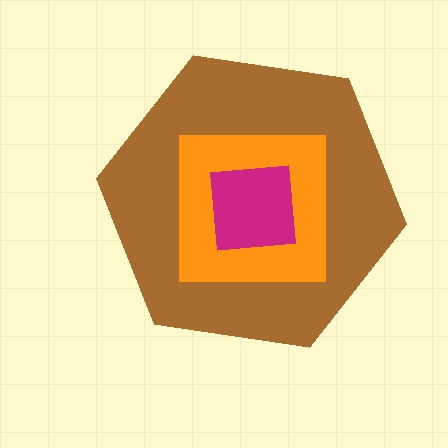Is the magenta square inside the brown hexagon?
Yes.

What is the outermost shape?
The brown hexagon.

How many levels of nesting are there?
3.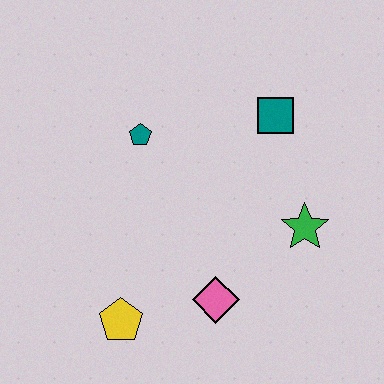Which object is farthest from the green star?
The yellow pentagon is farthest from the green star.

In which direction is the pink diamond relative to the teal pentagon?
The pink diamond is below the teal pentagon.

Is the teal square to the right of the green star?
No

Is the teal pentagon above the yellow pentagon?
Yes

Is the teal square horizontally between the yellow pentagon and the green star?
Yes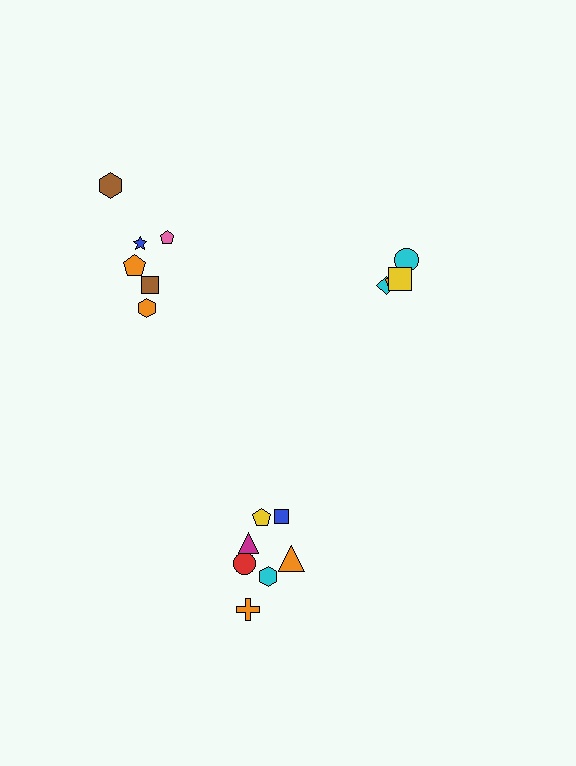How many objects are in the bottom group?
There are 7 objects.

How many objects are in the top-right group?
There are 4 objects.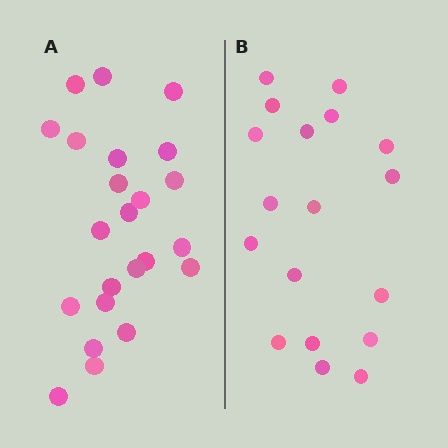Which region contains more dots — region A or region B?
Region A (the left region) has more dots.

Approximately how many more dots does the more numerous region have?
Region A has about 5 more dots than region B.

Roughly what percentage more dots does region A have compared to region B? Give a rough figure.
About 30% more.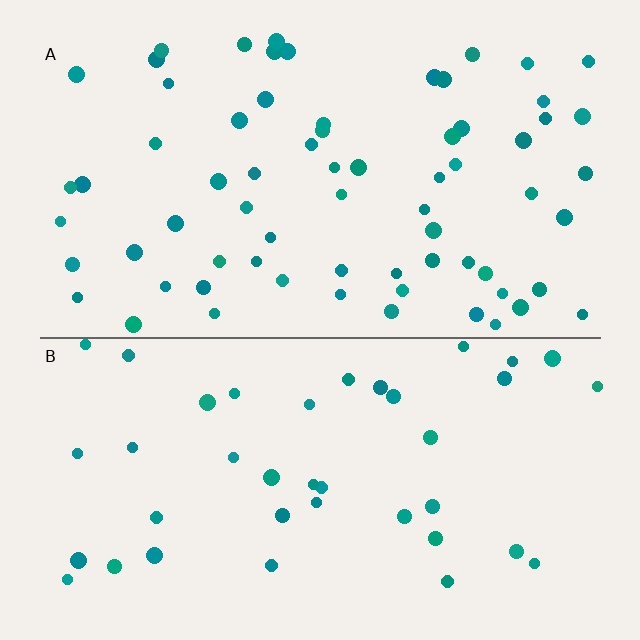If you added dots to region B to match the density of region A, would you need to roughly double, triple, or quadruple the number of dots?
Approximately double.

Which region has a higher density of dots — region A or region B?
A (the top).